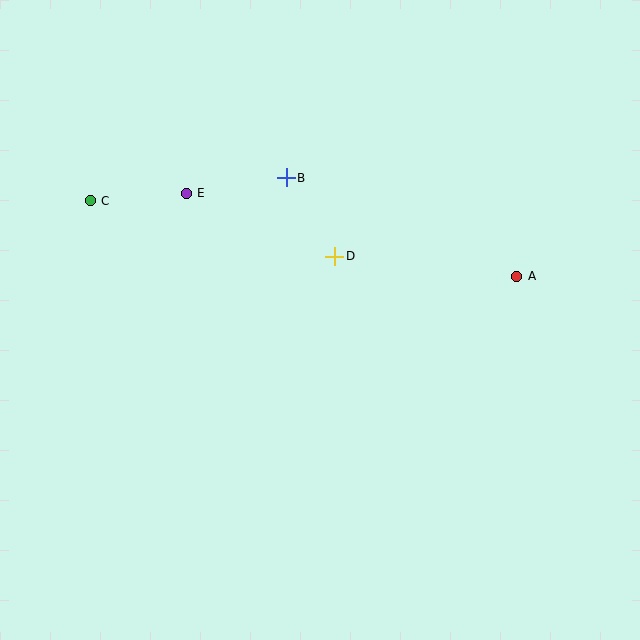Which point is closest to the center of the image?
Point D at (335, 256) is closest to the center.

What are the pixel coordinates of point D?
Point D is at (335, 256).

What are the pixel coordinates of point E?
Point E is at (186, 193).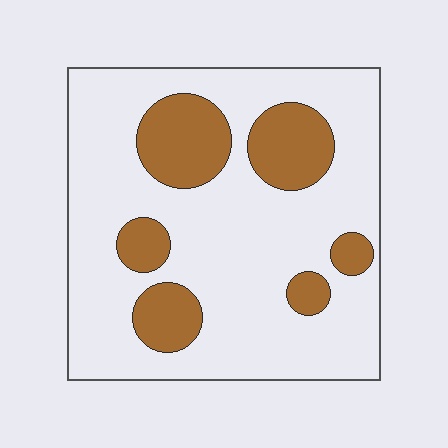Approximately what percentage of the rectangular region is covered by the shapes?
Approximately 25%.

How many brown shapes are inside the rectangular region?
6.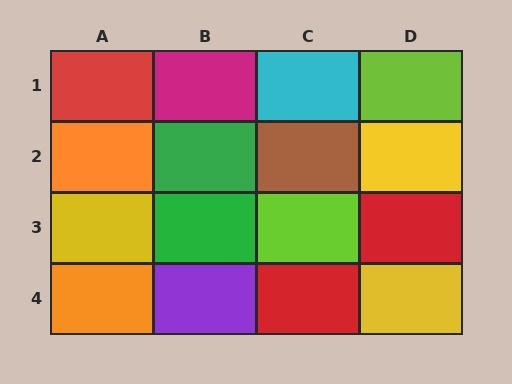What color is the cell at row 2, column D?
Yellow.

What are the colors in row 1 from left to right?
Red, magenta, cyan, lime.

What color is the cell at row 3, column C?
Lime.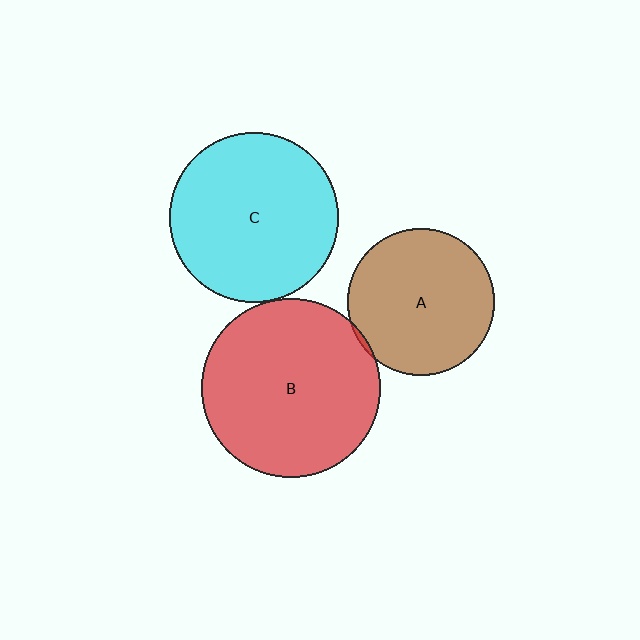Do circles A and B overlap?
Yes.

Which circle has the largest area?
Circle B (red).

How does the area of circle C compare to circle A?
Approximately 1.3 times.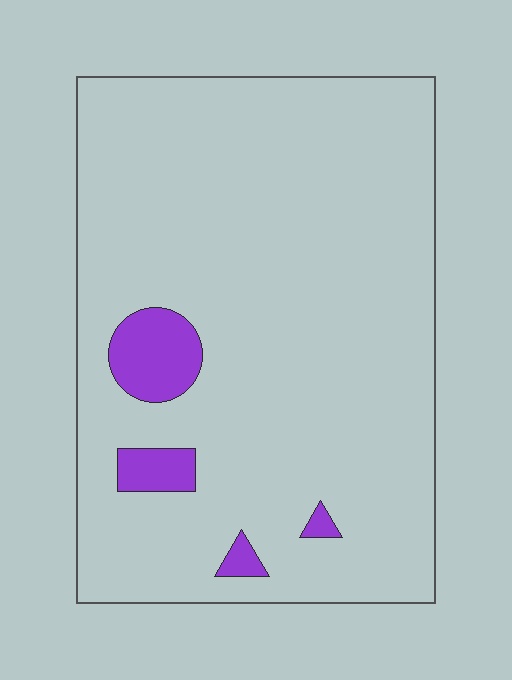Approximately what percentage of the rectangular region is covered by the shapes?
Approximately 5%.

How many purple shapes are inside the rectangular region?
4.